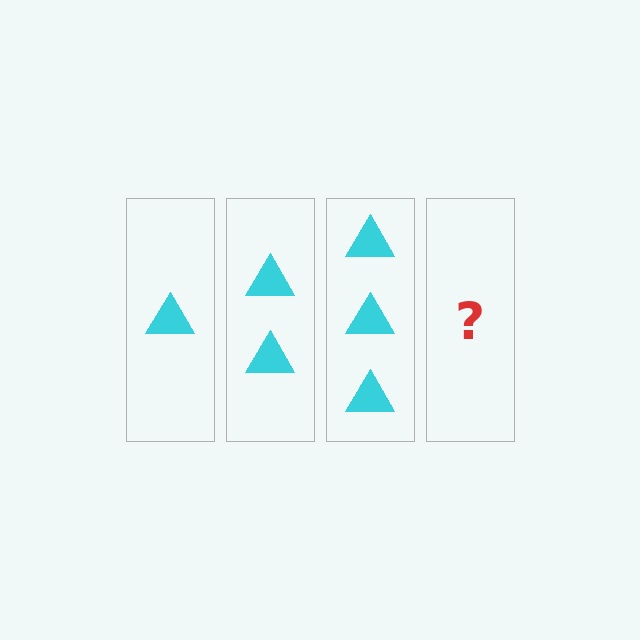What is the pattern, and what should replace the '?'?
The pattern is that each step adds one more triangle. The '?' should be 4 triangles.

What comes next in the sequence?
The next element should be 4 triangles.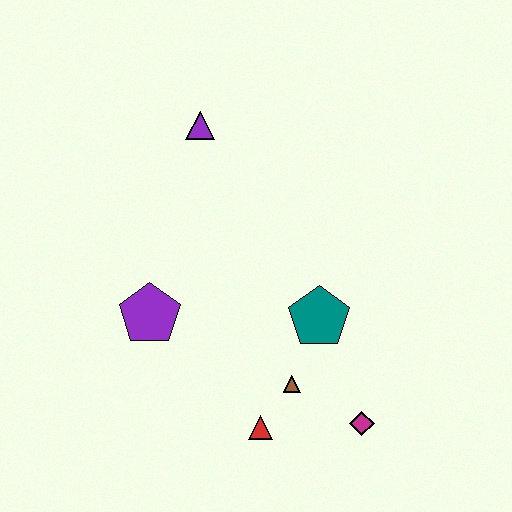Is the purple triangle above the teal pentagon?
Yes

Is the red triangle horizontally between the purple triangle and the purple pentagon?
No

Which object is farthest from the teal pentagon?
The purple triangle is farthest from the teal pentagon.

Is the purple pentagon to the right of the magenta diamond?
No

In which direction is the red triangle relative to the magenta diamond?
The red triangle is to the left of the magenta diamond.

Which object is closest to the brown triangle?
The red triangle is closest to the brown triangle.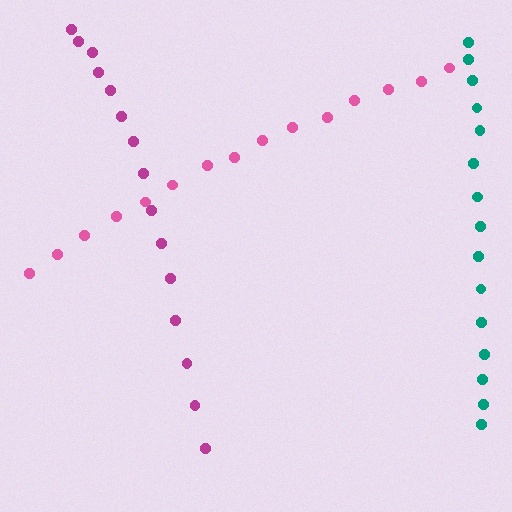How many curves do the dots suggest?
There are 3 distinct paths.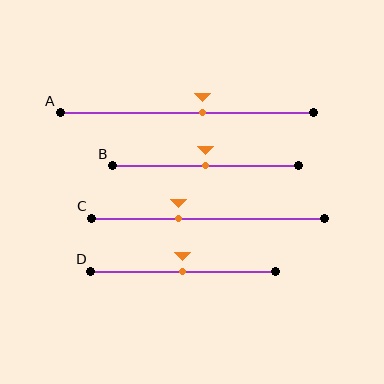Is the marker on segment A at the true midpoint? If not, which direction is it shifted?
No, the marker on segment A is shifted to the right by about 6% of the segment length.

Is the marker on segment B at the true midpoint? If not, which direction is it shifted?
Yes, the marker on segment B is at the true midpoint.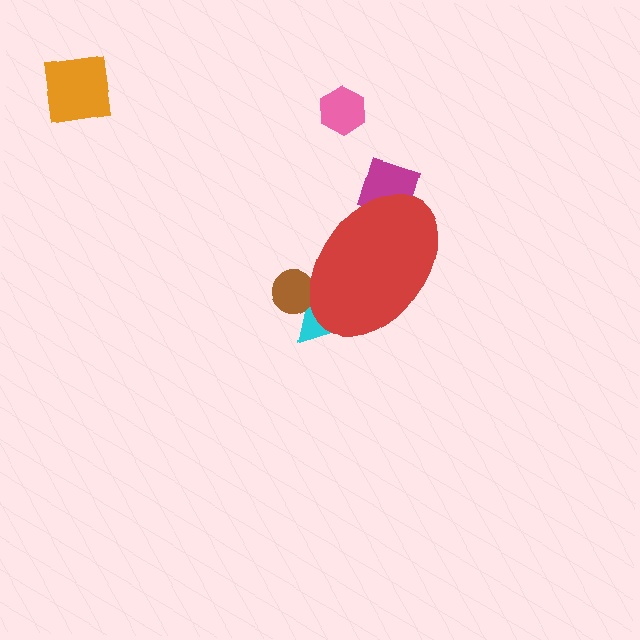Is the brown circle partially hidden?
Yes, the brown circle is partially hidden behind the red ellipse.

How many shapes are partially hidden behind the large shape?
3 shapes are partially hidden.